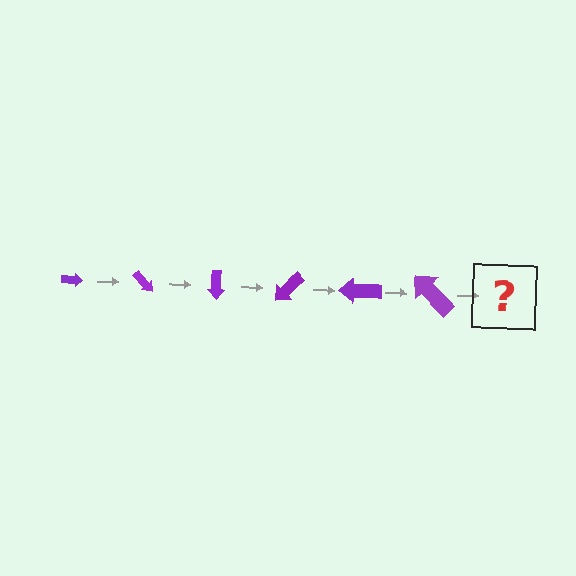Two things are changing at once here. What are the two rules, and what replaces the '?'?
The two rules are that the arrow grows larger each step and it rotates 45 degrees each step. The '?' should be an arrow, larger than the previous one and rotated 270 degrees from the start.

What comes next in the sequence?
The next element should be an arrow, larger than the previous one and rotated 270 degrees from the start.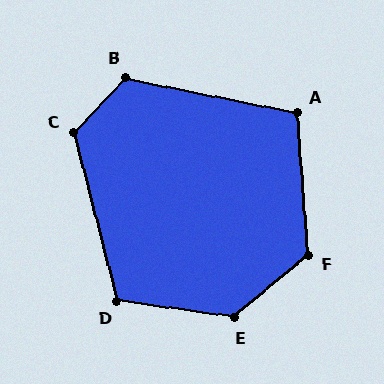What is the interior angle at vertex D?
Approximately 113 degrees (obtuse).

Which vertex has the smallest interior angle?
A, at approximately 106 degrees.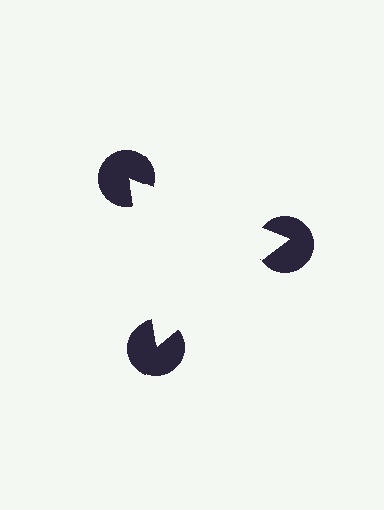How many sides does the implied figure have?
3 sides.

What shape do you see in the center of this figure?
An illusory triangle — its edges are inferred from the aligned wedge cuts in the pac-man discs, not physically drawn.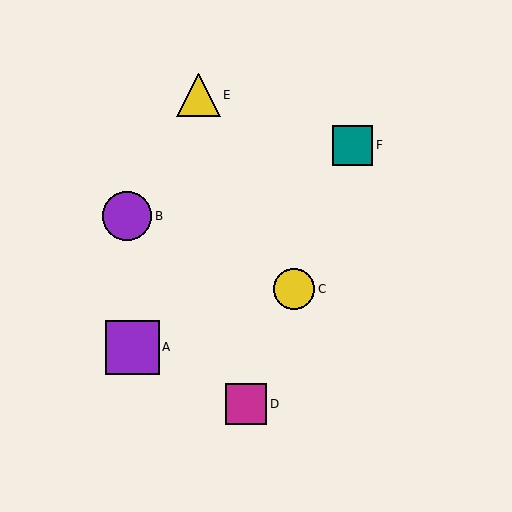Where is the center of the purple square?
The center of the purple square is at (132, 347).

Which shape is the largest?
The purple square (labeled A) is the largest.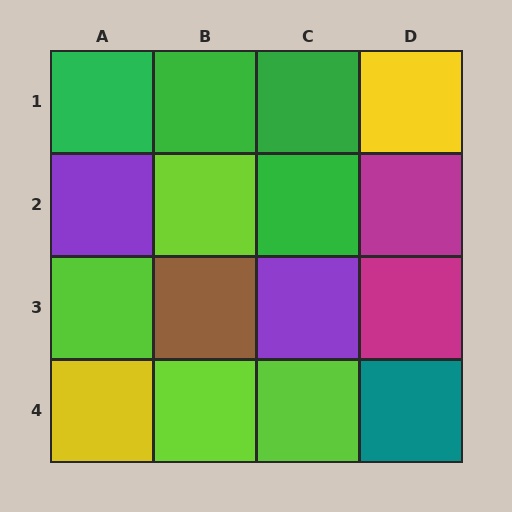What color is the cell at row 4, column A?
Yellow.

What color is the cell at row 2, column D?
Magenta.